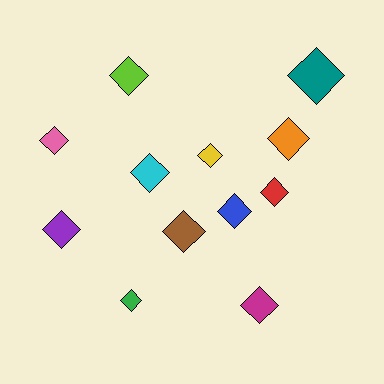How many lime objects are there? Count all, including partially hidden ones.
There is 1 lime object.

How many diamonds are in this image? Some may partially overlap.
There are 12 diamonds.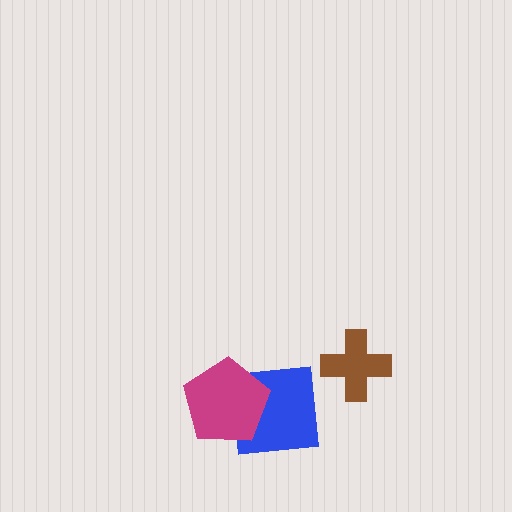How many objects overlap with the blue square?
1 object overlaps with the blue square.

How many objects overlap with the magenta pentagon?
1 object overlaps with the magenta pentagon.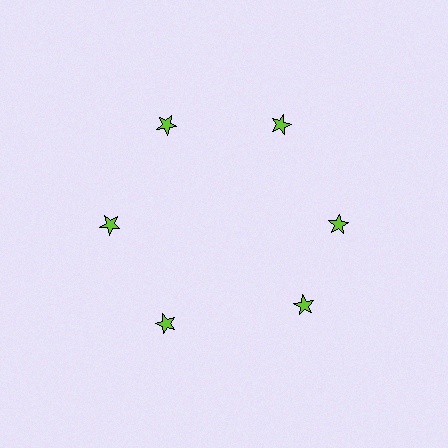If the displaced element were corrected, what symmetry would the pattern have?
It would have 6-fold rotational symmetry — the pattern would map onto itself every 60 degrees.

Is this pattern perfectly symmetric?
No. The 6 lime stars are arranged in a ring, but one element near the 5 o'clock position is rotated out of alignment along the ring, breaking the 6-fold rotational symmetry.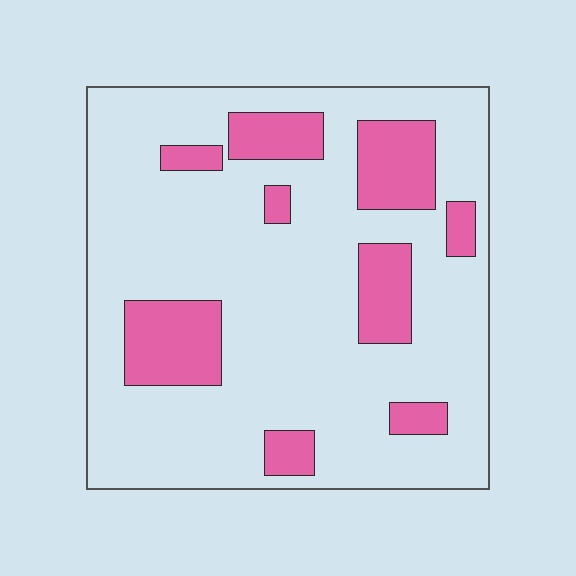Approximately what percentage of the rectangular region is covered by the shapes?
Approximately 20%.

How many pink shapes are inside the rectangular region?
9.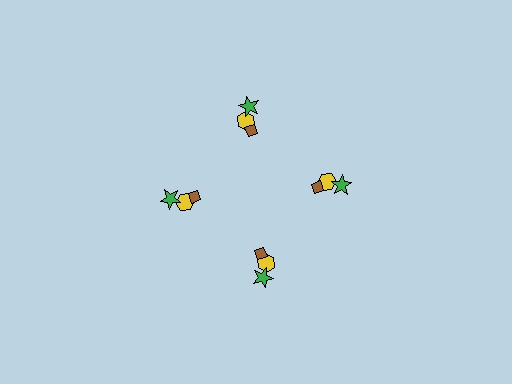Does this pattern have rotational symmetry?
Yes, this pattern has 4-fold rotational symmetry. It looks the same after rotating 90 degrees around the center.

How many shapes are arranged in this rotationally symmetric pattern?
There are 12 shapes, arranged in 4 groups of 3.